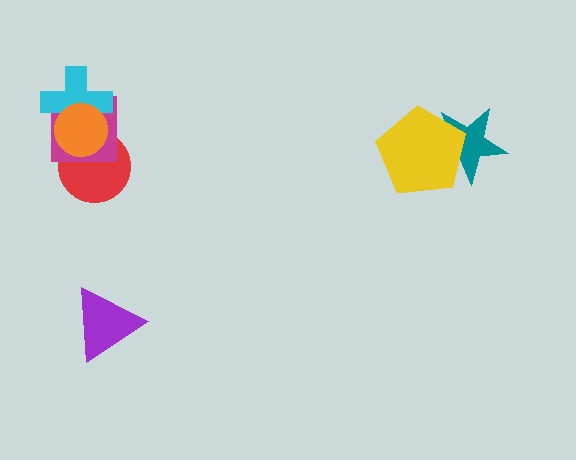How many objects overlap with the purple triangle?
0 objects overlap with the purple triangle.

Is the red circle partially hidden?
Yes, it is partially covered by another shape.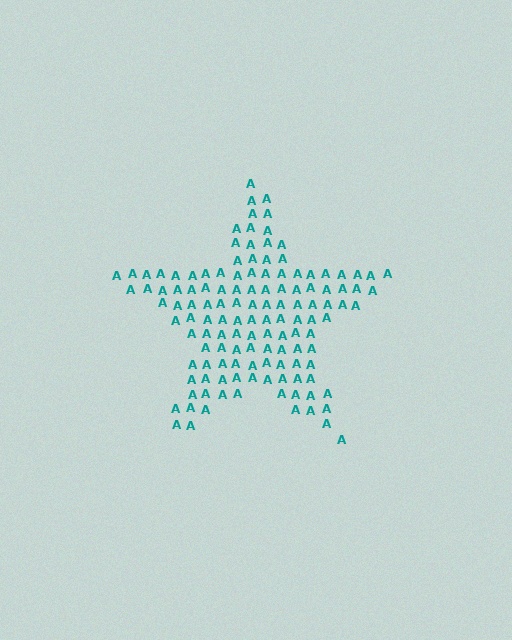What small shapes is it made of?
It is made of small letter A's.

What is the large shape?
The large shape is a star.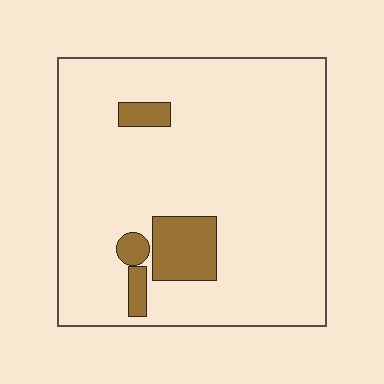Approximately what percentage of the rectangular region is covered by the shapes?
Approximately 10%.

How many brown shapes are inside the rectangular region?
4.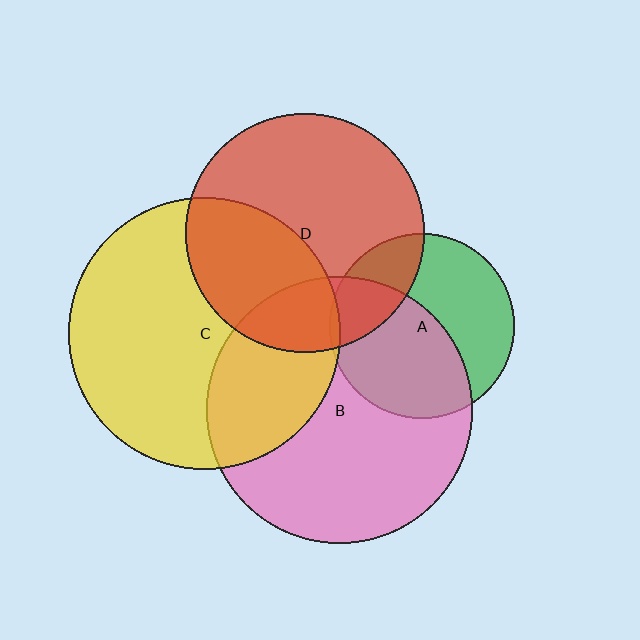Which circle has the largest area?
Circle C (yellow).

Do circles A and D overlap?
Yes.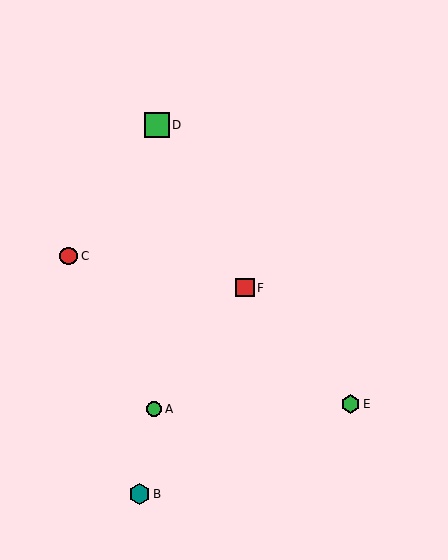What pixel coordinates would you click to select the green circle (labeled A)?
Click at (154, 409) to select the green circle A.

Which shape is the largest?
The green square (labeled D) is the largest.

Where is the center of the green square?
The center of the green square is at (157, 125).